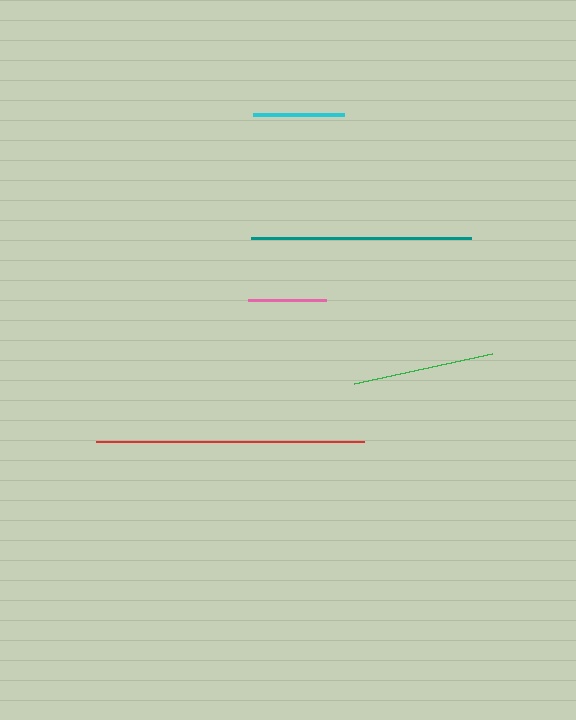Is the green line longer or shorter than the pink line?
The green line is longer than the pink line.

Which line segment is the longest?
The red line is the longest at approximately 268 pixels.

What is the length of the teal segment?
The teal segment is approximately 220 pixels long.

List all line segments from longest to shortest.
From longest to shortest: red, teal, green, cyan, pink.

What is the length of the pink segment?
The pink segment is approximately 79 pixels long.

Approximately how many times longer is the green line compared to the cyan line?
The green line is approximately 1.6 times the length of the cyan line.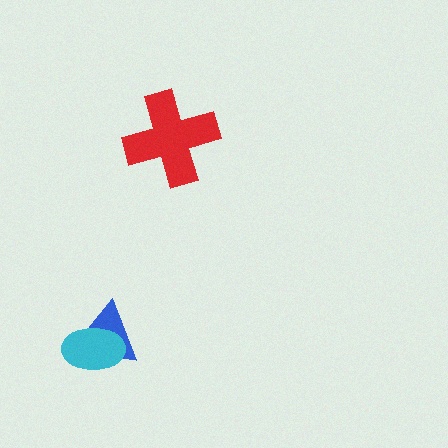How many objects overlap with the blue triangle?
1 object overlaps with the blue triangle.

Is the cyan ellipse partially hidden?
No, no other shape covers it.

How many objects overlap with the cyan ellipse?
1 object overlaps with the cyan ellipse.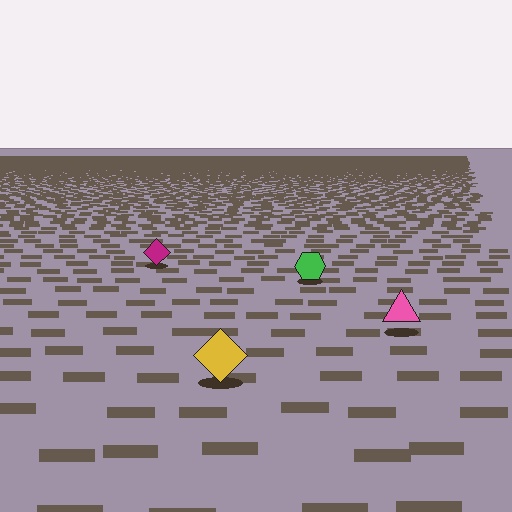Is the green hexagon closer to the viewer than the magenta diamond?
Yes. The green hexagon is closer — you can tell from the texture gradient: the ground texture is coarser near it.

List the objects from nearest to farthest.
From nearest to farthest: the yellow diamond, the pink triangle, the green hexagon, the magenta diamond.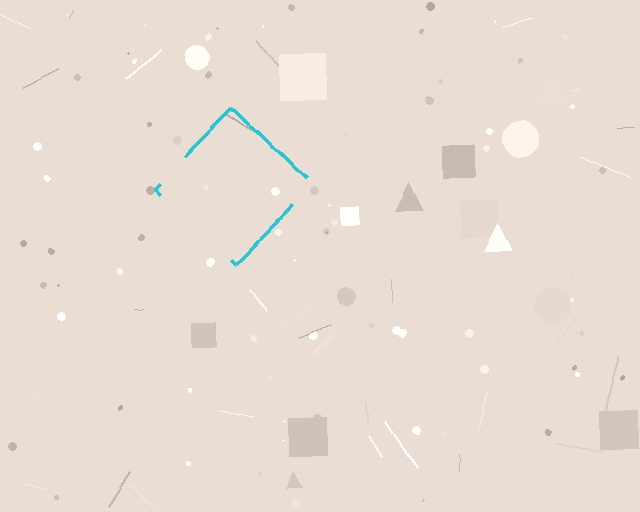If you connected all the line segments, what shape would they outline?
They would outline a diamond.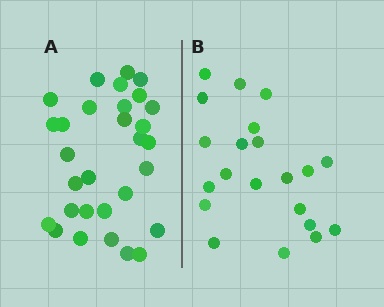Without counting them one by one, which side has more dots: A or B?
Region A (the left region) has more dots.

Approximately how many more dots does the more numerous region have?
Region A has roughly 8 or so more dots than region B.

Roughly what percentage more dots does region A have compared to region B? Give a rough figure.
About 45% more.